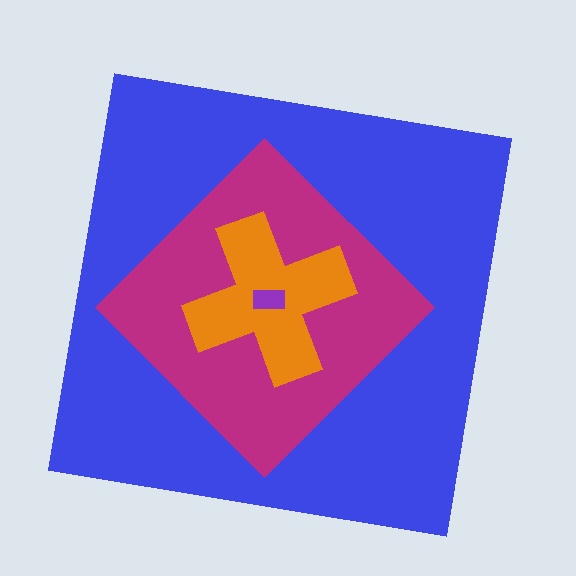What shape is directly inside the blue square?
The magenta diamond.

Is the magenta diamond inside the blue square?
Yes.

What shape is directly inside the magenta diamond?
The orange cross.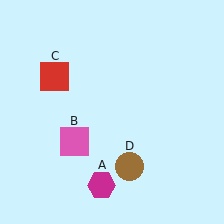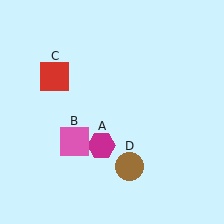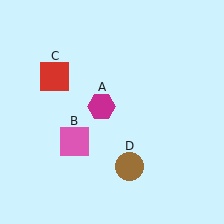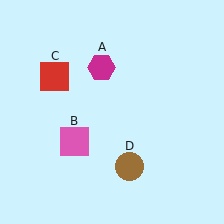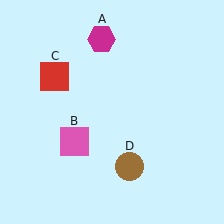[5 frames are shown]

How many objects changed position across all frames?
1 object changed position: magenta hexagon (object A).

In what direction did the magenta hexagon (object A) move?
The magenta hexagon (object A) moved up.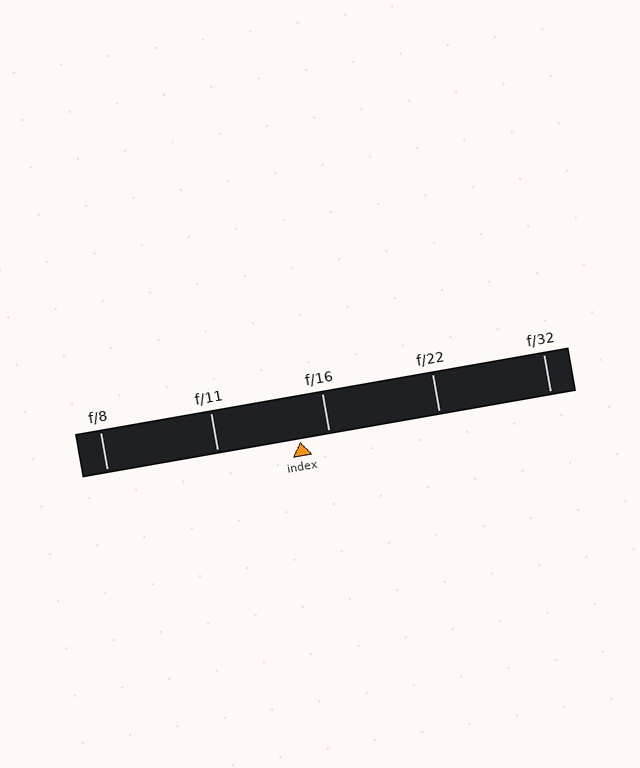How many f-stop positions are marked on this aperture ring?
There are 5 f-stop positions marked.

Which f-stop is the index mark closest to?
The index mark is closest to f/16.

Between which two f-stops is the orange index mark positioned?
The index mark is between f/11 and f/16.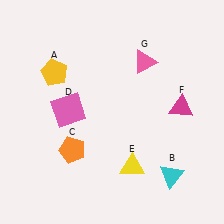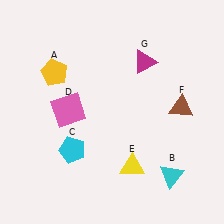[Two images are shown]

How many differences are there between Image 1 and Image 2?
There are 3 differences between the two images.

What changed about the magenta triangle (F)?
In Image 1, F is magenta. In Image 2, it changed to brown.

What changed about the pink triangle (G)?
In Image 1, G is pink. In Image 2, it changed to magenta.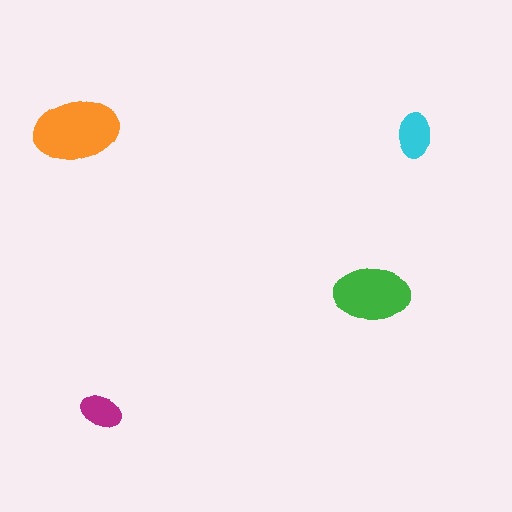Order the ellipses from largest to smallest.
the orange one, the green one, the cyan one, the magenta one.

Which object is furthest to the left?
The orange ellipse is leftmost.